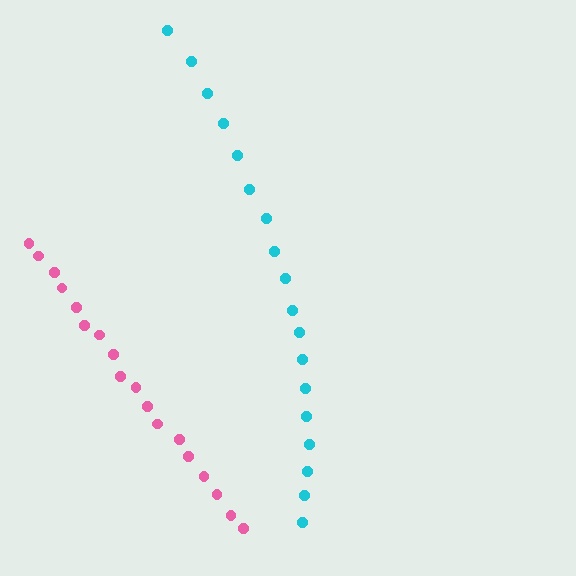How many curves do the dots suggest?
There are 2 distinct paths.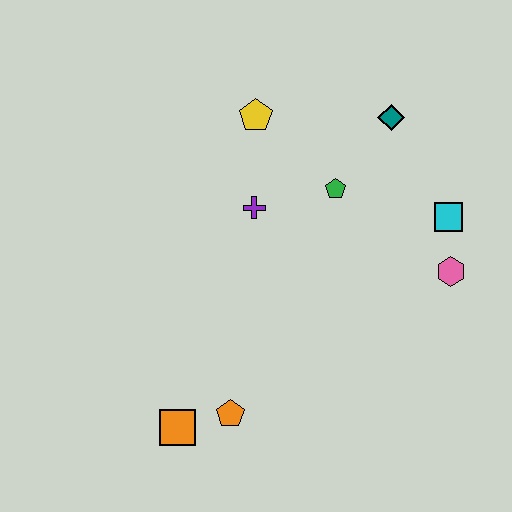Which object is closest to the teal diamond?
The green pentagon is closest to the teal diamond.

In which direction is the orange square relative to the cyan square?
The orange square is to the left of the cyan square.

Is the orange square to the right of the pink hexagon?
No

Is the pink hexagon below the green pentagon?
Yes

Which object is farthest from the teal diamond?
The orange square is farthest from the teal diamond.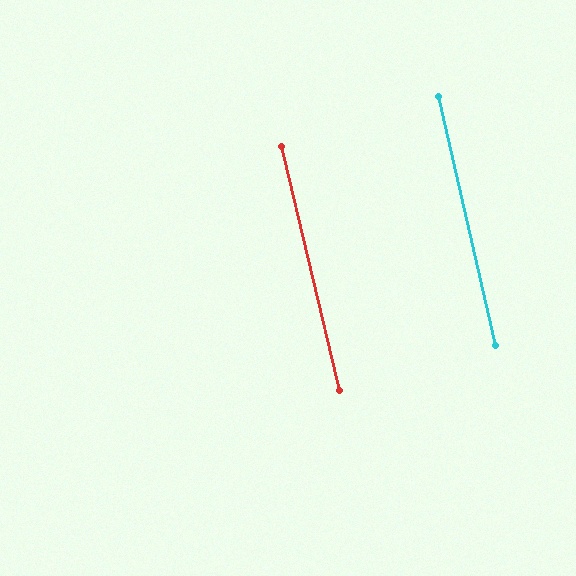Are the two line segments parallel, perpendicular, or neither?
Parallel — their directions differ by only 0.5°.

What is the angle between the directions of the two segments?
Approximately 1 degree.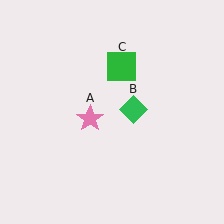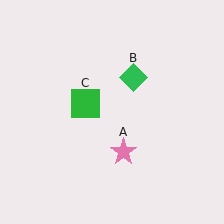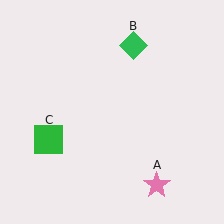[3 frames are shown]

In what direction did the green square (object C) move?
The green square (object C) moved down and to the left.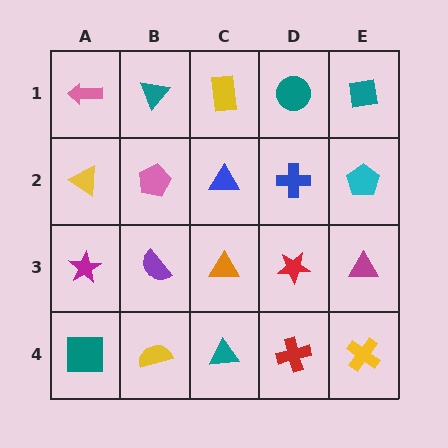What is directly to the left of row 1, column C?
A teal triangle.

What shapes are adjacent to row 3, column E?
A cyan pentagon (row 2, column E), a yellow cross (row 4, column E), a red star (row 3, column D).